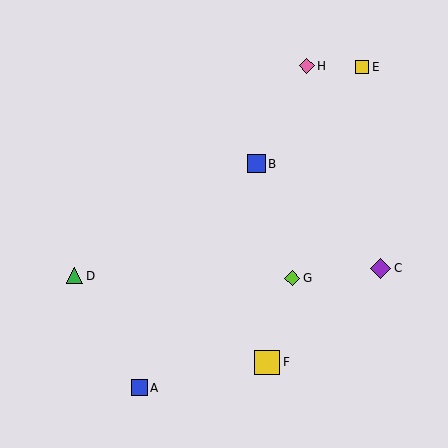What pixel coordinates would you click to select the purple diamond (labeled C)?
Click at (381, 269) to select the purple diamond C.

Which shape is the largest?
The yellow square (labeled F) is the largest.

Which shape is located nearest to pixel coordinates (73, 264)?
The green triangle (labeled D) at (74, 276) is nearest to that location.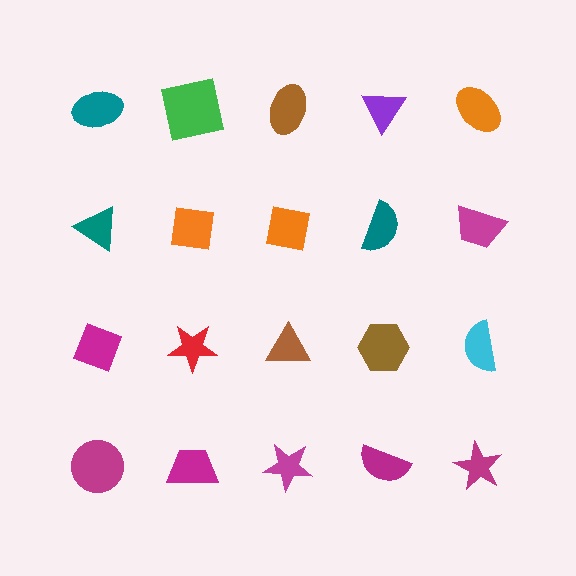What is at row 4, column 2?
A magenta trapezoid.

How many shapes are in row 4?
5 shapes.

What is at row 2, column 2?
An orange square.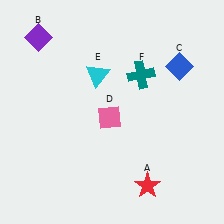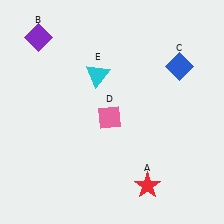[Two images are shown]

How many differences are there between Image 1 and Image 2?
There is 1 difference between the two images.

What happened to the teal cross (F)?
The teal cross (F) was removed in Image 2. It was in the top-right area of Image 1.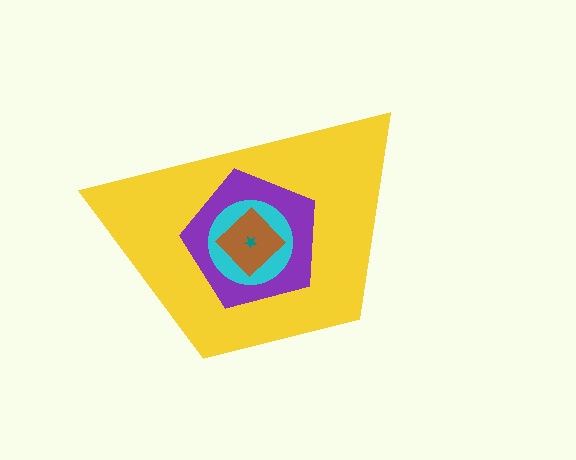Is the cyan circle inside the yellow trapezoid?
Yes.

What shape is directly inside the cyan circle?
The brown diamond.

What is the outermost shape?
The yellow trapezoid.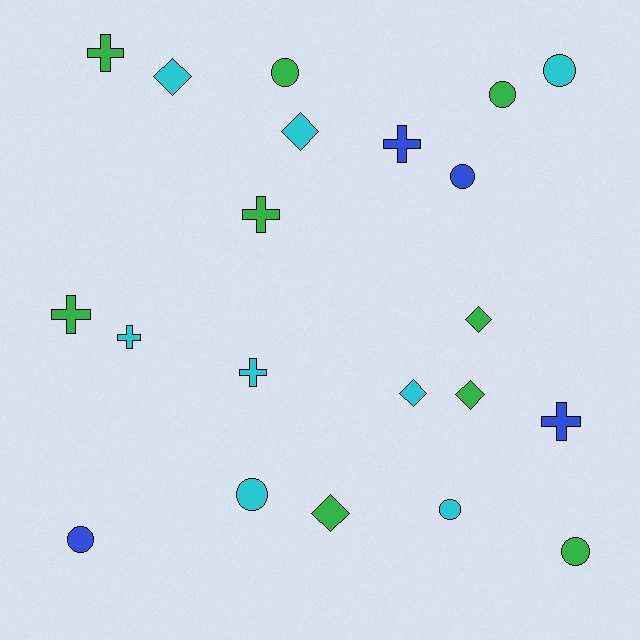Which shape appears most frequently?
Circle, with 8 objects.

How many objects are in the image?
There are 21 objects.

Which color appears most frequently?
Green, with 9 objects.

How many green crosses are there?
There are 3 green crosses.